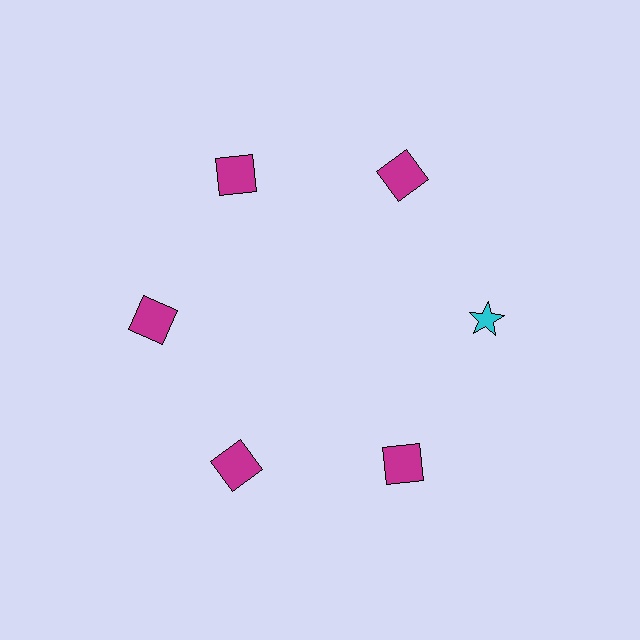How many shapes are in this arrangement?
There are 6 shapes arranged in a ring pattern.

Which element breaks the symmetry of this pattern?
The cyan star at roughly the 3 o'clock position breaks the symmetry. All other shapes are magenta squares.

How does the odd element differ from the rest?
It differs in both color (cyan instead of magenta) and shape (star instead of square).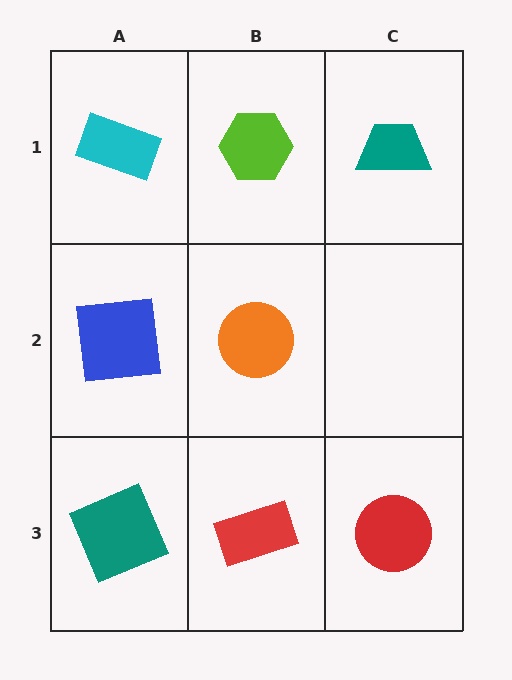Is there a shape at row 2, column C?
No, that cell is empty.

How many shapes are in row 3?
3 shapes.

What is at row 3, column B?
A red rectangle.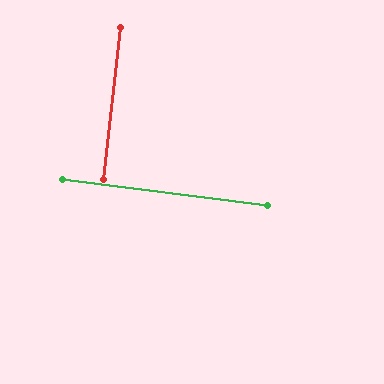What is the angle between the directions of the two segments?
Approximately 89 degrees.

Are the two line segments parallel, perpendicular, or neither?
Perpendicular — they meet at approximately 89°.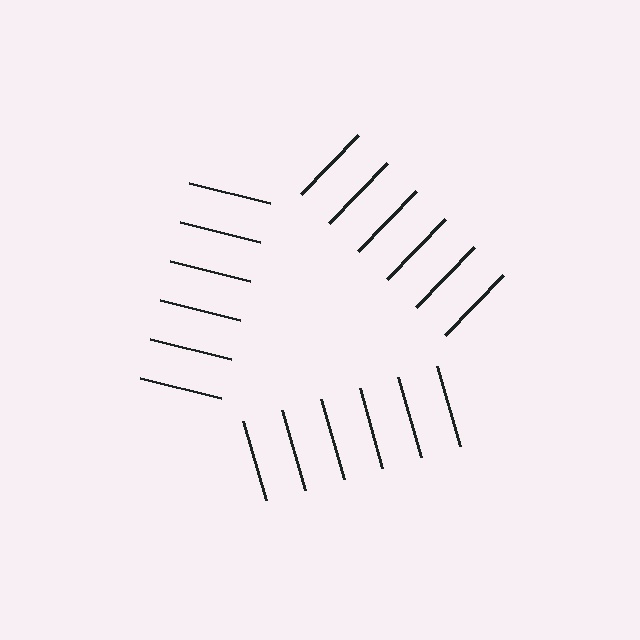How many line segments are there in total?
18 — 6 along each of the 3 edges.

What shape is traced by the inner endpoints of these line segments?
An illusory triangle — the line segments terminate on its edges but no continuous stroke is drawn.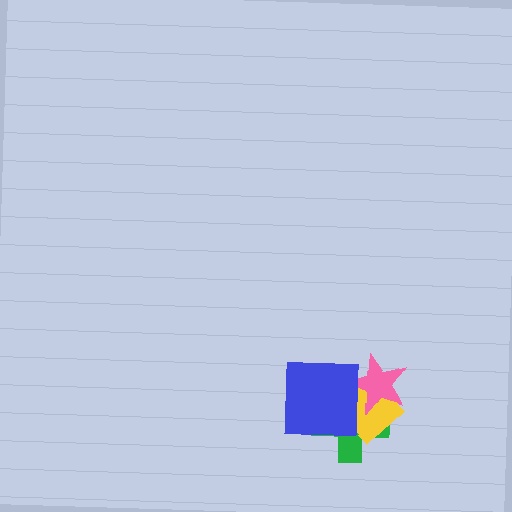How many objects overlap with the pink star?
3 objects overlap with the pink star.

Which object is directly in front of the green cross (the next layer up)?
The yellow diamond is directly in front of the green cross.